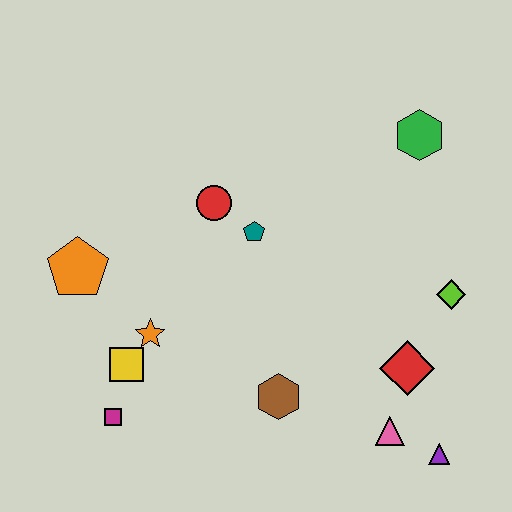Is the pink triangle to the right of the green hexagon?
No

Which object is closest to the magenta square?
The yellow square is closest to the magenta square.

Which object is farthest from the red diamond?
The orange pentagon is farthest from the red diamond.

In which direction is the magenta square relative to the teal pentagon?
The magenta square is below the teal pentagon.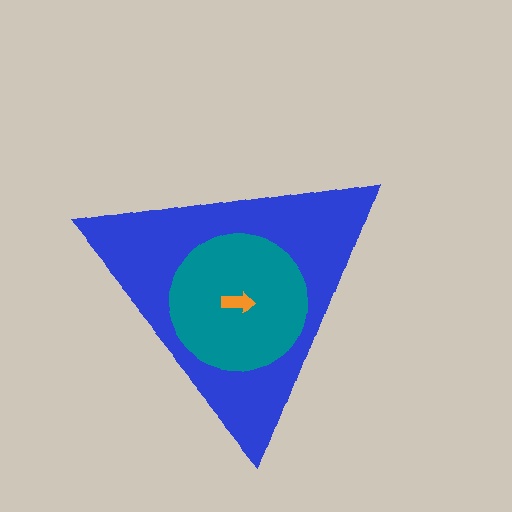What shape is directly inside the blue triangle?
The teal circle.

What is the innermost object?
The orange arrow.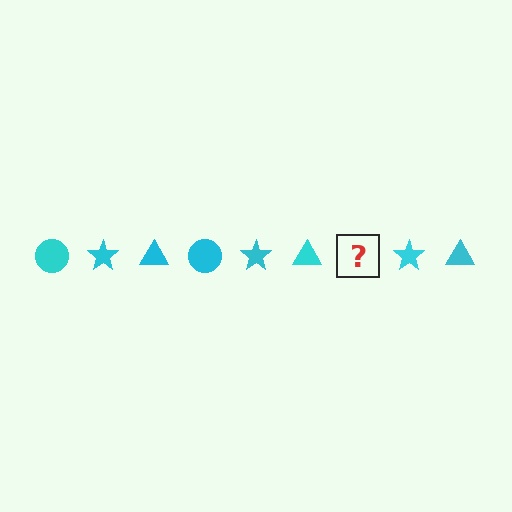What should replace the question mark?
The question mark should be replaced with a cyan circle.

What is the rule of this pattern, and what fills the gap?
The rule is that the pattern cycles through circle, star, triangle shapes in cyan. The gap should be filled with a cyan circle.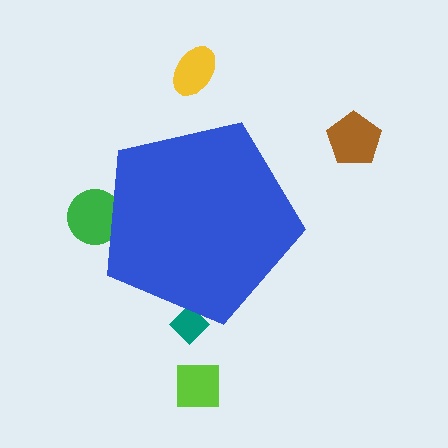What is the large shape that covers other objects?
A blue pentagon.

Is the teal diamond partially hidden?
Yes, the teal diamond is partially hidden behind the blue pentagon.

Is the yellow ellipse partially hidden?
No, the yellow ellipse is fully visible.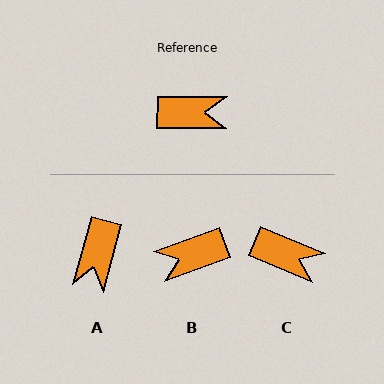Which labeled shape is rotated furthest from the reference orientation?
B, about 159 degrees away.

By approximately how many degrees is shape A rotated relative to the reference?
Approximately 105 degrees clockwise.